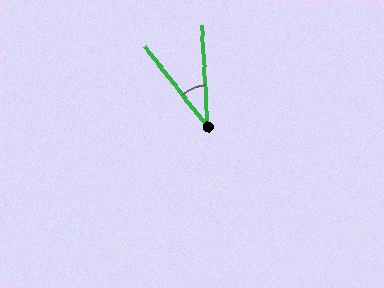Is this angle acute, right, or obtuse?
It is acute.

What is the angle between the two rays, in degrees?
Approximately 35 degrees.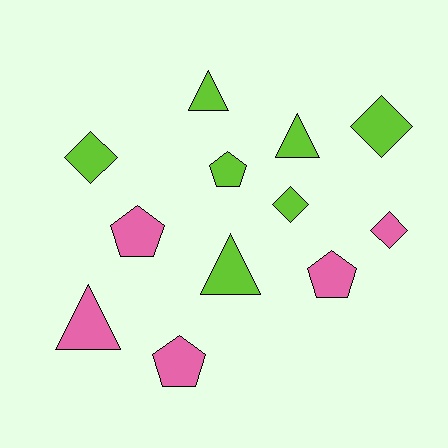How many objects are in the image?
There are 12 objects.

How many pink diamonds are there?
There is 1 pink diamond.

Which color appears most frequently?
Lime, with 7 objects.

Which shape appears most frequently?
Triangle, with 4 objects.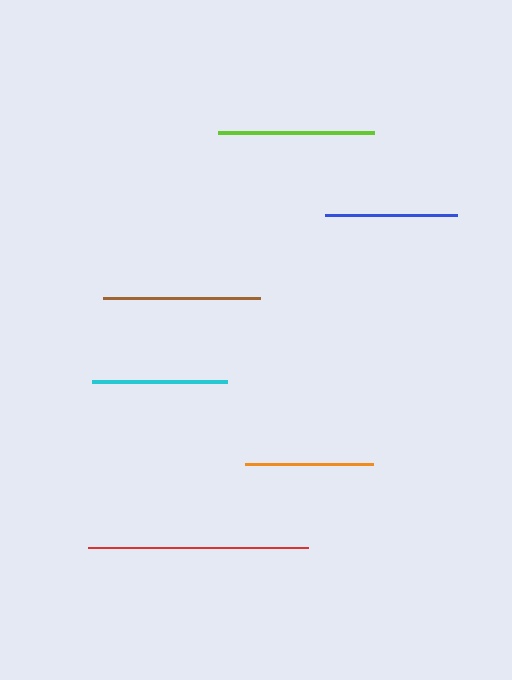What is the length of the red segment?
The red segment is approximately 220 pixels long.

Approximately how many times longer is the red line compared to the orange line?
The red line is approximately 1.7 times the length of the orange line.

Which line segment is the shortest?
The orange line is the shortest at approximately 128 pixels.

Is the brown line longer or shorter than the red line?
The red line is longer than the brown line.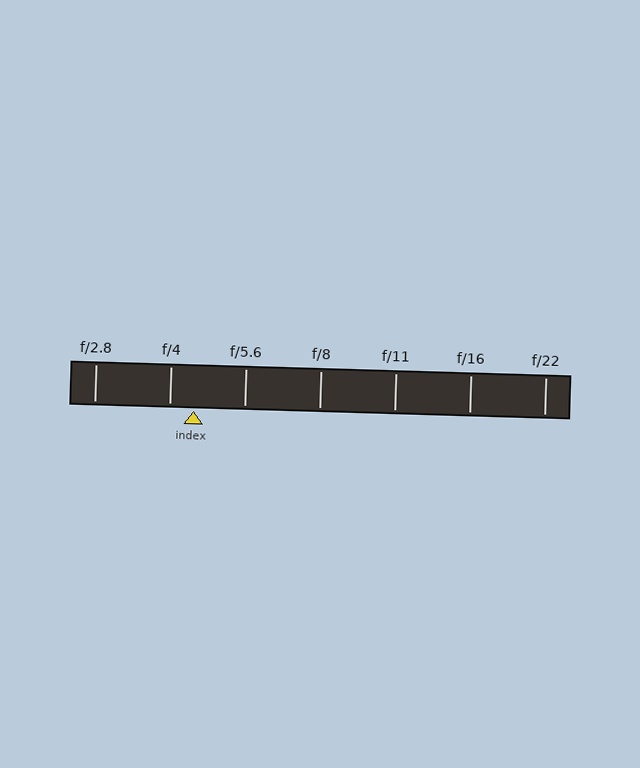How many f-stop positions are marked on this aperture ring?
There are 7 f-stop positions marked.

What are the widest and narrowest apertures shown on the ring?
The widest aperture shown is f/2.8 and the narrowest is f/22.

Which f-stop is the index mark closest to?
The index mark is closest to f/4.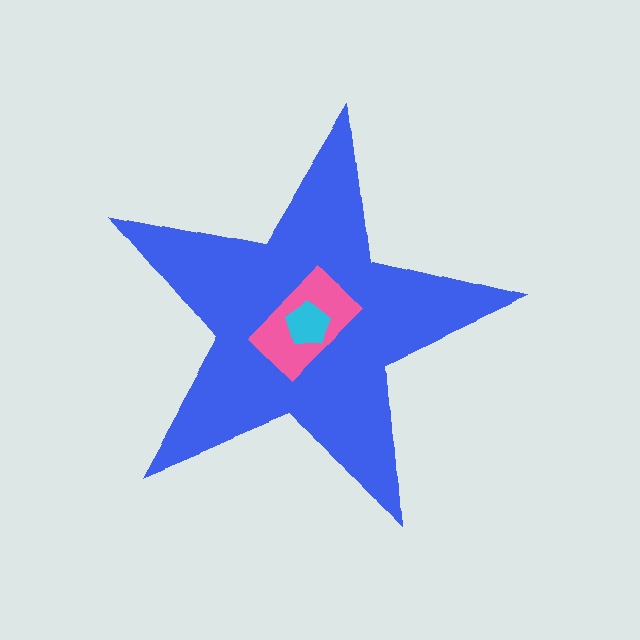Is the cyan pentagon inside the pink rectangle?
Yes.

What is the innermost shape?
The cyan pentagon.